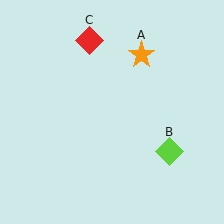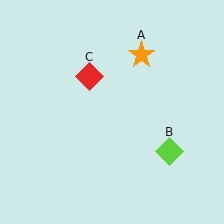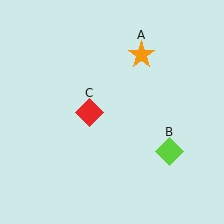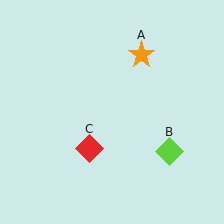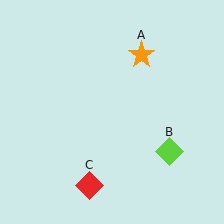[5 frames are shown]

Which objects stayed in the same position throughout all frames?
Orange star (object A) and lime diamond (object B) remained stationary.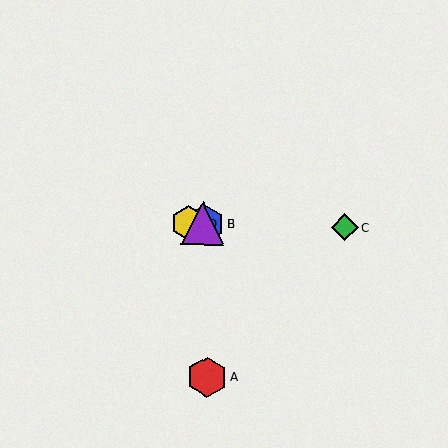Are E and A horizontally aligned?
No, E is at y≈223 and A is at y≈377.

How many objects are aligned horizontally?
4 objects (B, C, D, E) are aligned horizontally.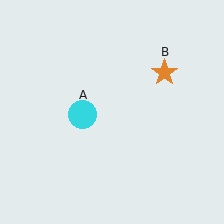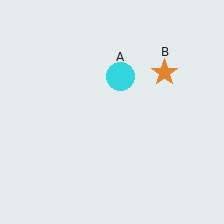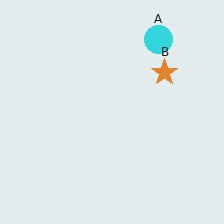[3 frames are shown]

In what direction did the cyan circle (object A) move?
The cyan circle (object A) moved up and to the right.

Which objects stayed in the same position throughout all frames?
Orange star (object B) remained stationary.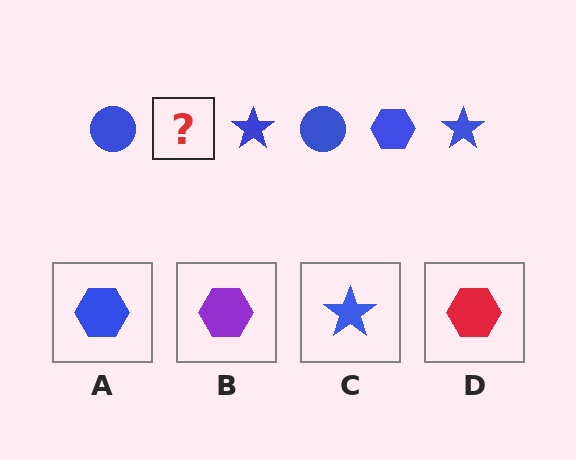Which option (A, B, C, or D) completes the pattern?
A.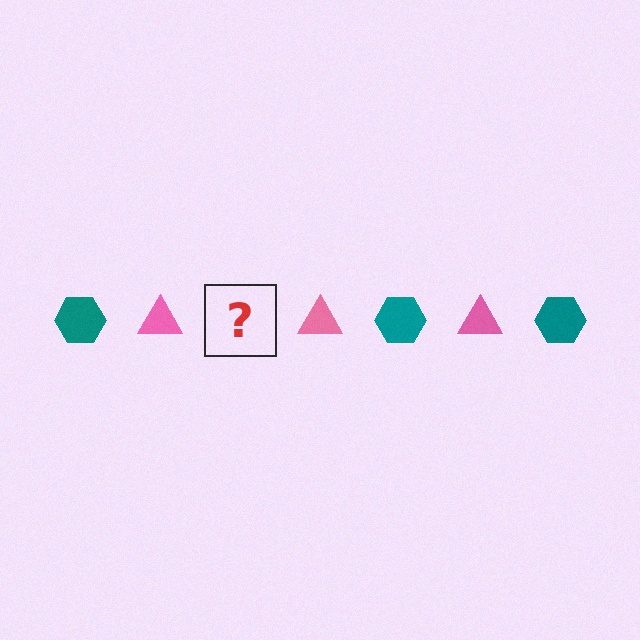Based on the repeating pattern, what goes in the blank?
The blank should be a teal hexagon.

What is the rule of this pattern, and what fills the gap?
The rule is that the pattern alternates between teal hexagon and pink triangle. The gap should be filled with a teal hexagon.